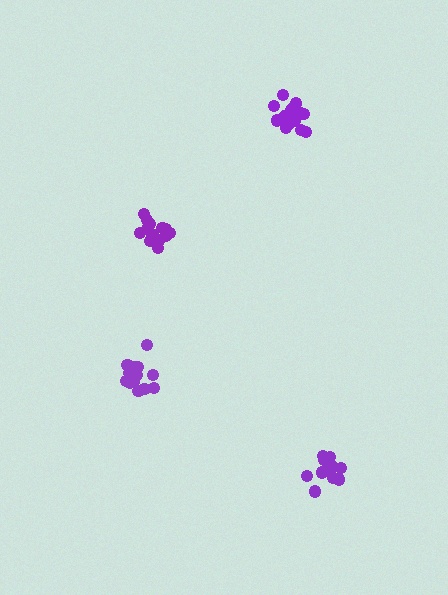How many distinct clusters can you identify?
There are 4 distinct clusters.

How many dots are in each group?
Group 1: 19 dots, Group 2: 16 dots, Group 3: 15 dots, Group 4: 20 dots (70 total).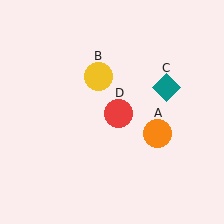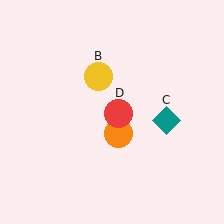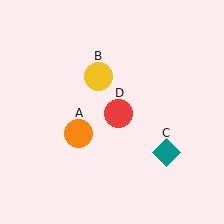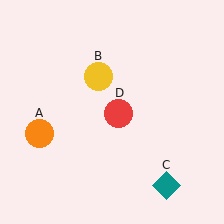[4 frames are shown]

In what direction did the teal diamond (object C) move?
The teal diamond (object C) moved down.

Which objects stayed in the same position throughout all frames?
Yellow circle (object B) and red circle (object D) remained stationary.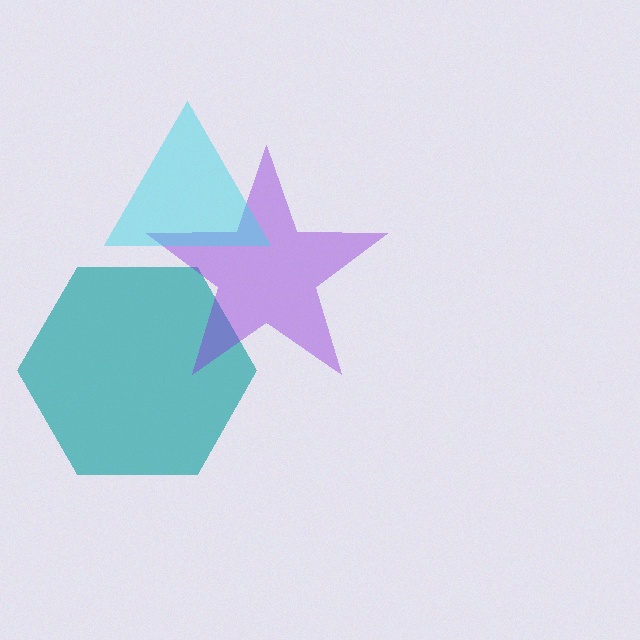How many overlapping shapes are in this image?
There are 3 overlapping shapes in the image.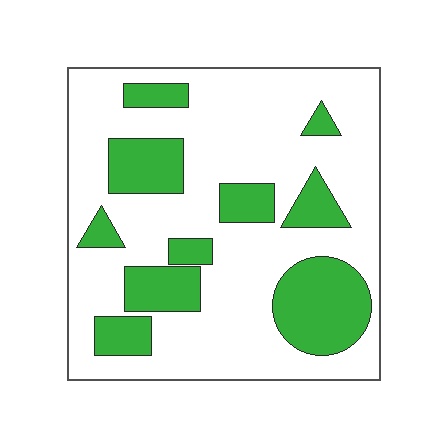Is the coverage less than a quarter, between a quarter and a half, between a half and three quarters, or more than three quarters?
Between a quarter and a half.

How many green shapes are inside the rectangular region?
10.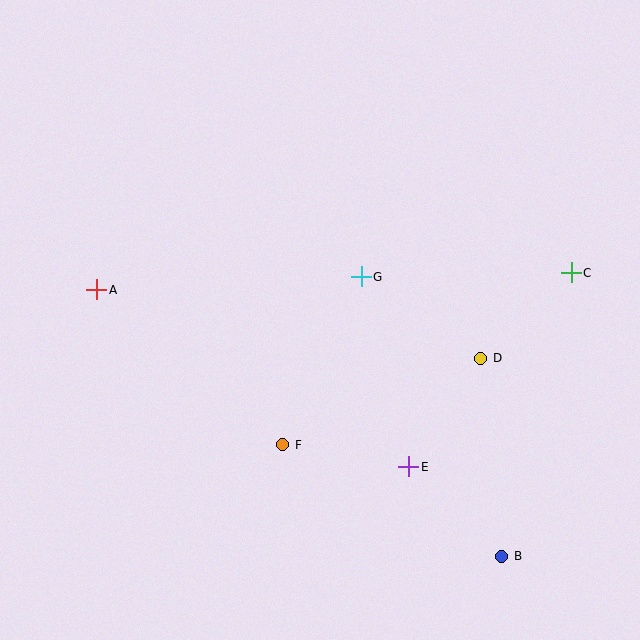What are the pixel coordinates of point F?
Point F is at (283, 445).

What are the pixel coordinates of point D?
Point D is at (481, 358).